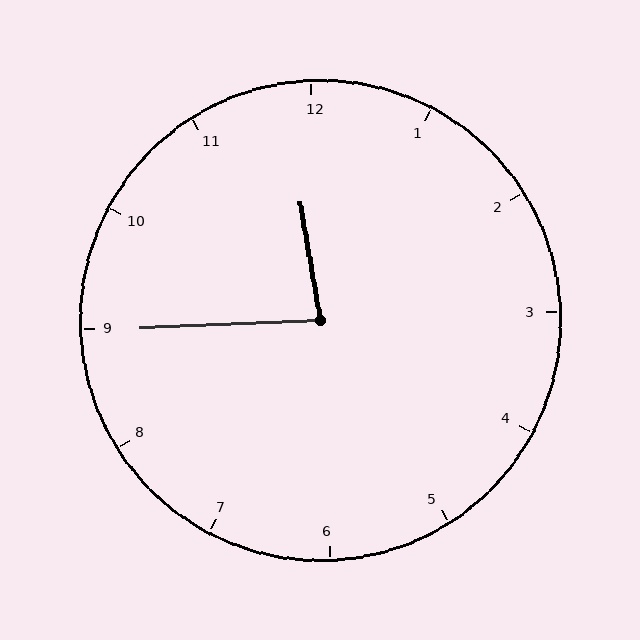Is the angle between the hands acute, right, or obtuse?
It is acute.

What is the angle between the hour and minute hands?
Approximately 82 degrees.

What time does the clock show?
11:45.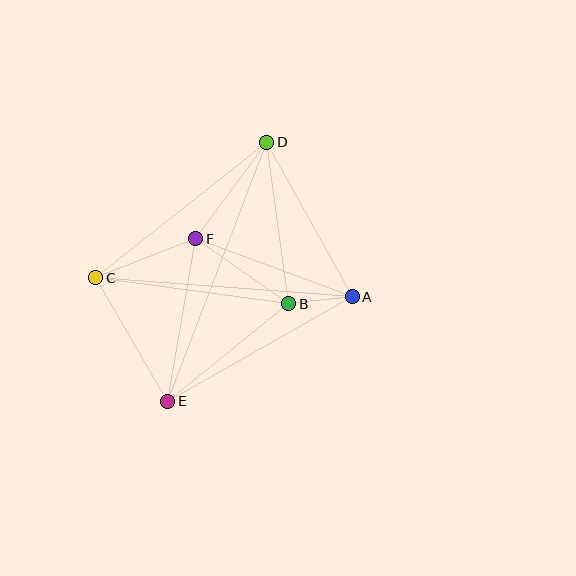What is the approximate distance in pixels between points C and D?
The distance between C and D is approximately 218 pixels.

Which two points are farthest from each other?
Points D and E are farthest from each other.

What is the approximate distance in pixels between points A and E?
The distance between A and E is approximately 212 pixels.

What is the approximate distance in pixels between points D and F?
The distance between D and F is approximately 120 pixels.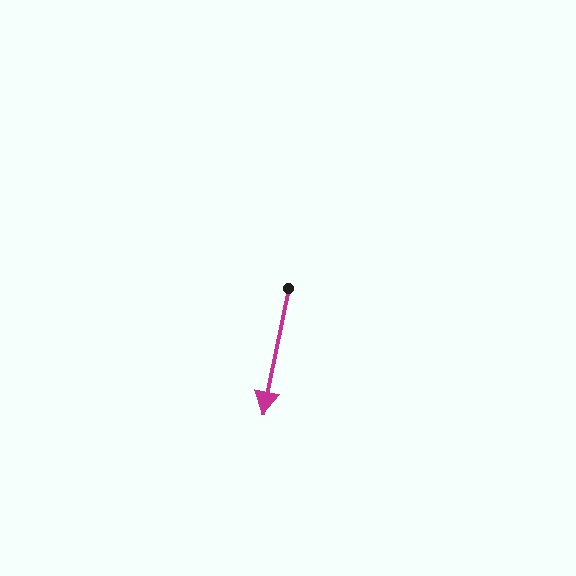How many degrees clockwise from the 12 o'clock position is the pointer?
Approximately 191 degrees.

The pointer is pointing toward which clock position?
Roughly 6 o'clock.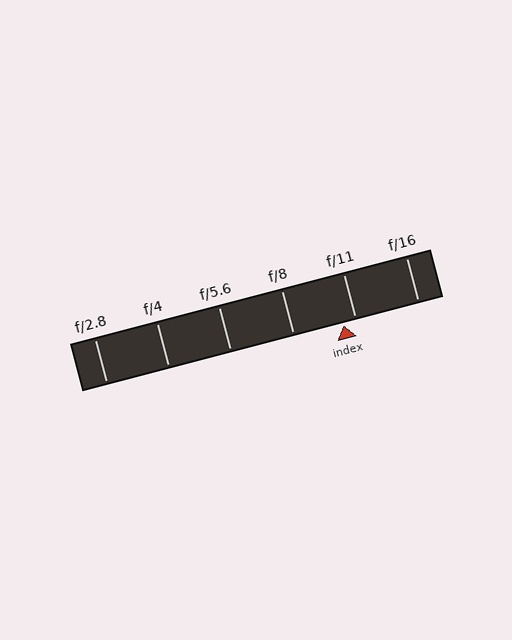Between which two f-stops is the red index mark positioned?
The index mark is between f/8 and f/11.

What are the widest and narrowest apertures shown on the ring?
The widest aperture shown is f/2.8 and the narrowest is f/16.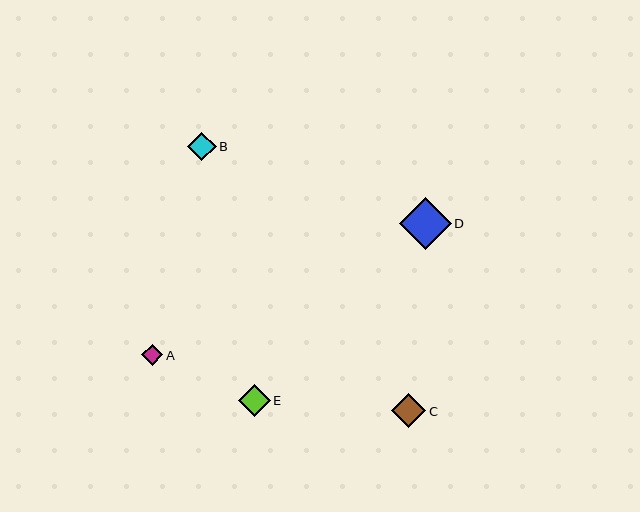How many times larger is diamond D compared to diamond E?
Diamond D is approximately 1.6 times the size of diamond E.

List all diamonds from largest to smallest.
From largest to smallest: D, C, E, B, A.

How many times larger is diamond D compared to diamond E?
Diamond D is approximately 1.6 times the size of diamond E.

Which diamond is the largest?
Diamond D is the largest with a size of approximately 51 pixels.